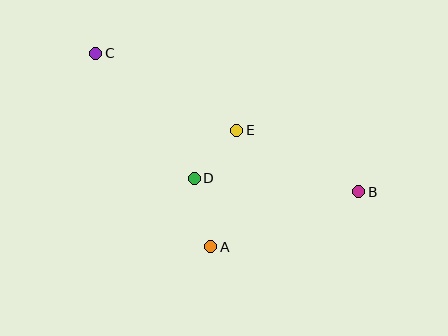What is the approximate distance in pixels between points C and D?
The distance between C and D is approximately 159 pixels.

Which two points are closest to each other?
Points D and E are closest to each other.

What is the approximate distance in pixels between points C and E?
The distance between C and E is approximately 160 pixels.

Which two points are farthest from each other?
Points B and C are farthest from each other.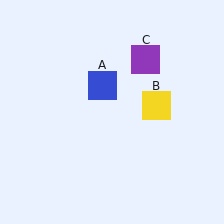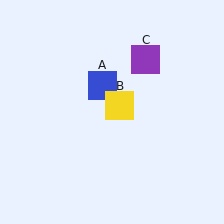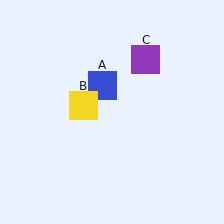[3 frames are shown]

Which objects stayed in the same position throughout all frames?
Blue square (object A) and purple square (object C) remained stationary.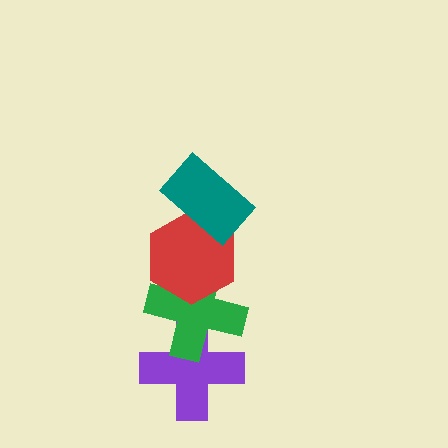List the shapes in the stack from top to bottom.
From top to bottom: the teal rectangle, the red hexagon, the green cross, the purple cross.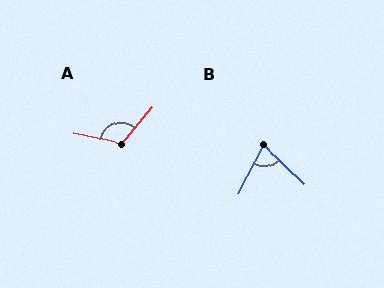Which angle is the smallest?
B, at approximately 73 degrees.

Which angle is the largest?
A, at approximately 119 degrees.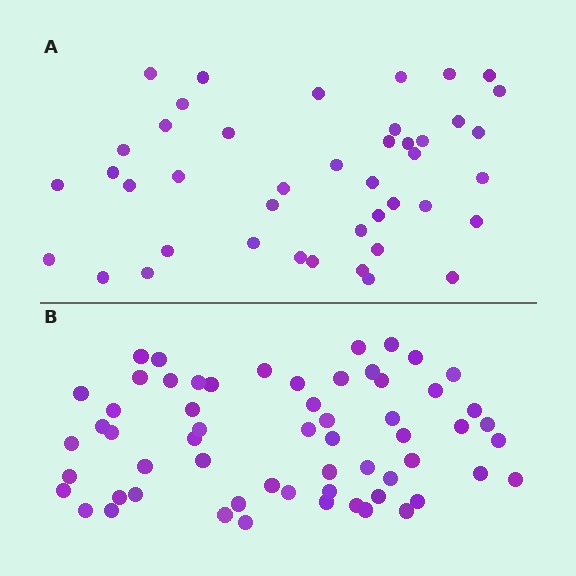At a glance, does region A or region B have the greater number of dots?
Region B (the bottom region) has more dots.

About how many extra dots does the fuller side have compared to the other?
Region B has approximately 15 more dots than region A.